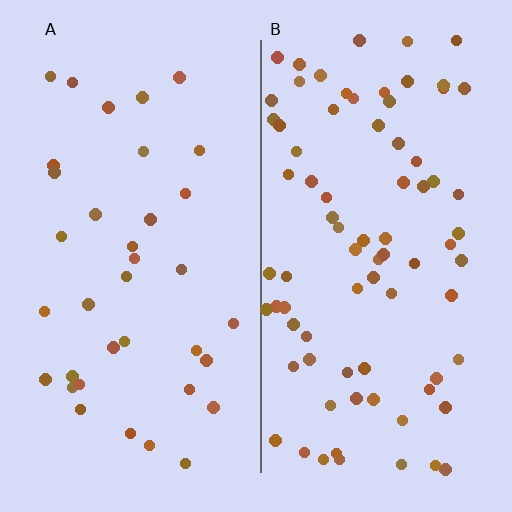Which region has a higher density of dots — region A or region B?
B (the right).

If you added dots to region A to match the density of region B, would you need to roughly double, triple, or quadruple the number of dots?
Approximately double.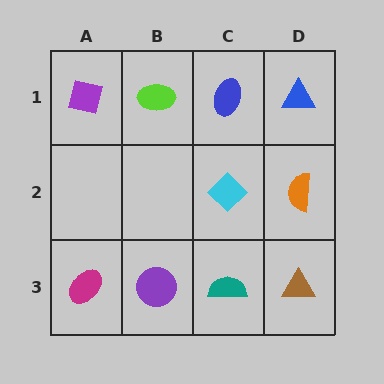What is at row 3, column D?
A brown triangle.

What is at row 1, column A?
A purple square.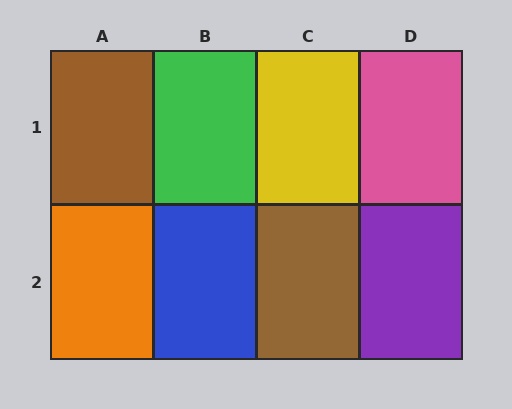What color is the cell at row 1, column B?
Green.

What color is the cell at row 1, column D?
Pink.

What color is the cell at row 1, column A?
Brown.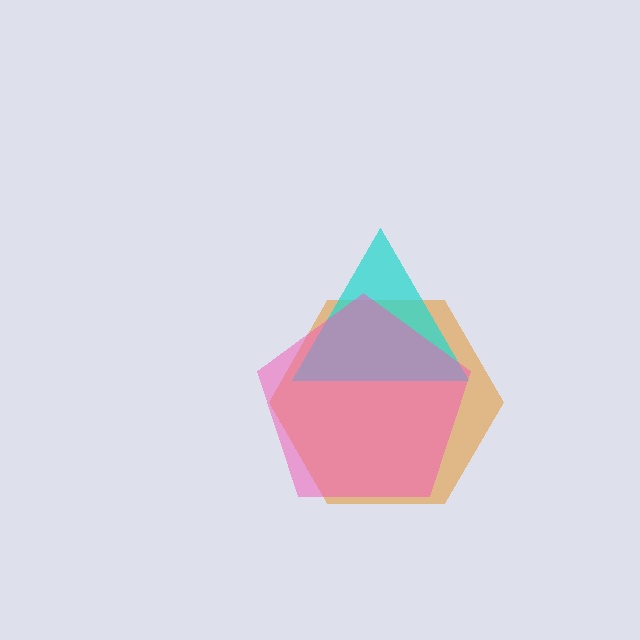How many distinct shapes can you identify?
There are 3 distinct shapes: an orange hexagon, a cyan triangle, a pink pentagon.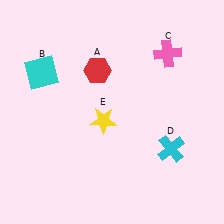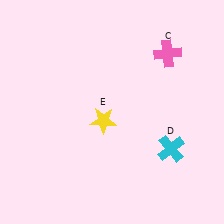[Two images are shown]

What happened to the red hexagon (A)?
The red hexagon (A) was removed in Image 2. It was in the top-left area of Image 1.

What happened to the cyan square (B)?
The cyan square (B) was removed in Image 2. It was in the top-left area of Image 1.